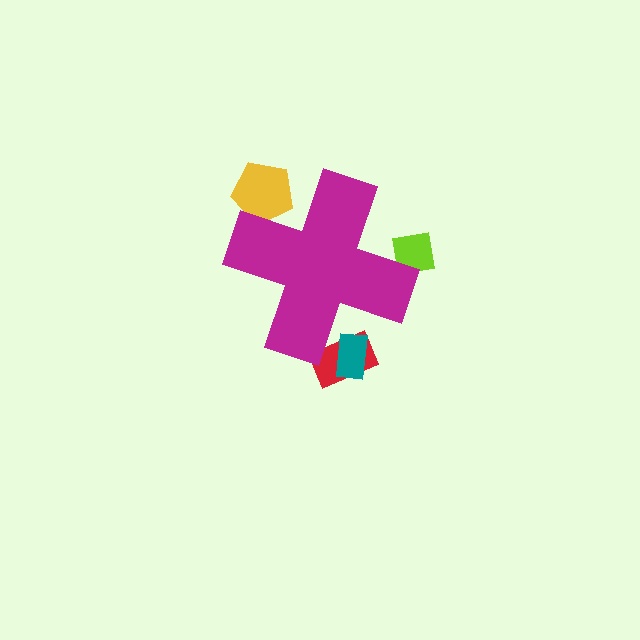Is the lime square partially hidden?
Yes, the lime square is partially hidden behind the magenta cross.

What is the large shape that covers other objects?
A magenta cross.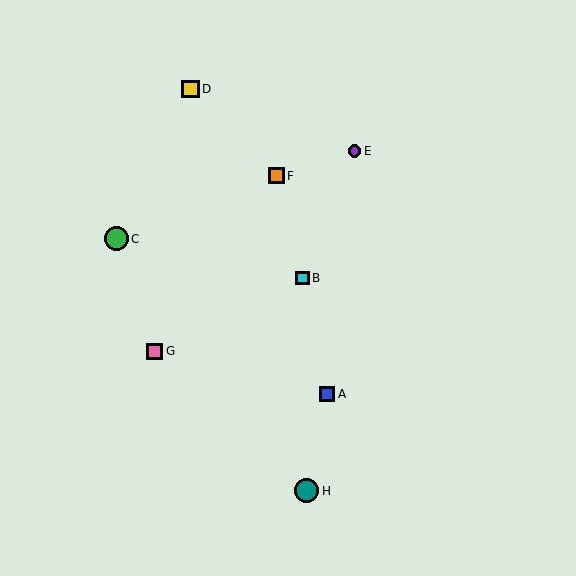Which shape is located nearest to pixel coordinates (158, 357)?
The pink square (labeled G) at (155, 351) is nearest to that location.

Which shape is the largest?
The teal circle (labeled H) is the largest.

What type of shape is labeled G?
Shape G is a pink square.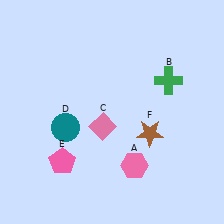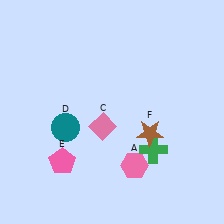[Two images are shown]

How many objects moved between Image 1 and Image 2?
1 object moved between the two images.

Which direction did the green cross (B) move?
The green cross (B) moved down.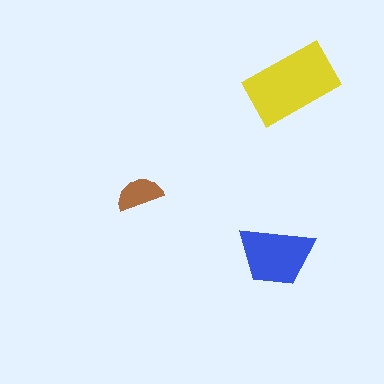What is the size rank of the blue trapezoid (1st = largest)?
2nd.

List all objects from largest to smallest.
The yellow rectangle, the blue trapezoid, the brown semicircle.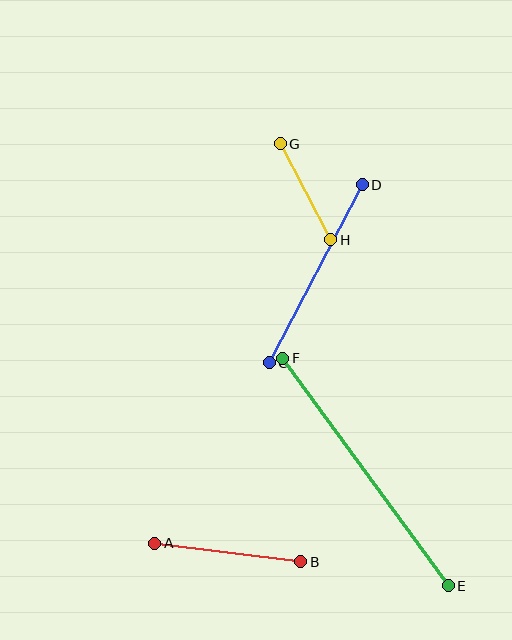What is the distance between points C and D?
The distance is approximately 201 pixels.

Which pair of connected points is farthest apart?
Points E and F are farthest apart.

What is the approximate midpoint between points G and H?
The midpoint is at approximately (305, 192) pixels.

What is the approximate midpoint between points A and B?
The midpoint is at approximately (228, 553) pixels.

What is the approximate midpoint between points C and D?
The midpoint is at approximately (316, 274) pixels.